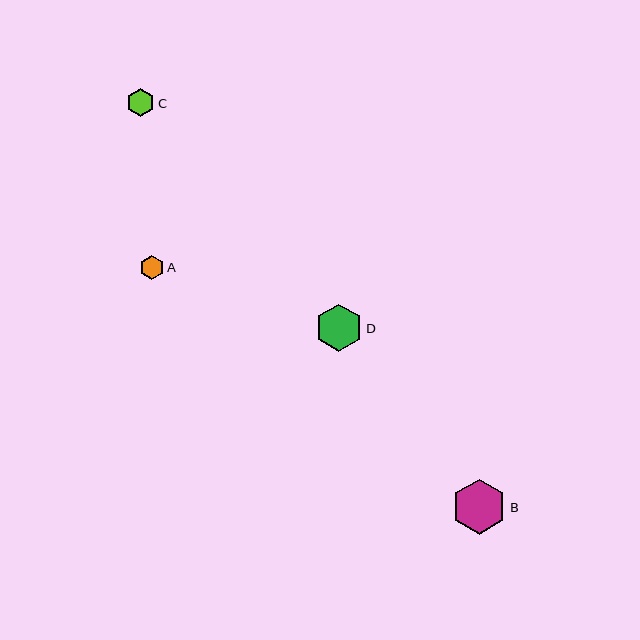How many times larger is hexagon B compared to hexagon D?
Hexagon B is approximately 1.2 times the size of hexagon D.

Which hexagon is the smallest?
Hexagon A is the smallest with a size of approximately 24 pixels.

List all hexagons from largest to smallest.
From largest to smallest: B, D, C, A.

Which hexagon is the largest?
Hexagon B is the largest with a size of approximately 55 pixels.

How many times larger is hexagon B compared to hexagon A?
Hexagon B is approximately 2.3 times the size of hexagon A.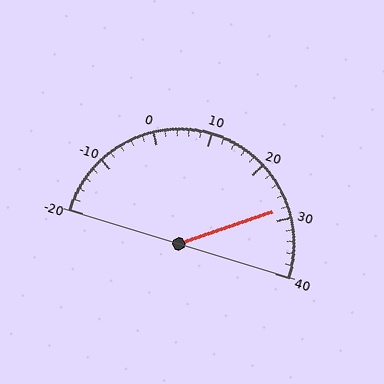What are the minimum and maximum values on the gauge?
The gauge ranges from -20 to 40.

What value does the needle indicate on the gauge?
The needle indicates approximately 28.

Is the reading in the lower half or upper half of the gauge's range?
The reading is in the upper half of the range (-20 to 40).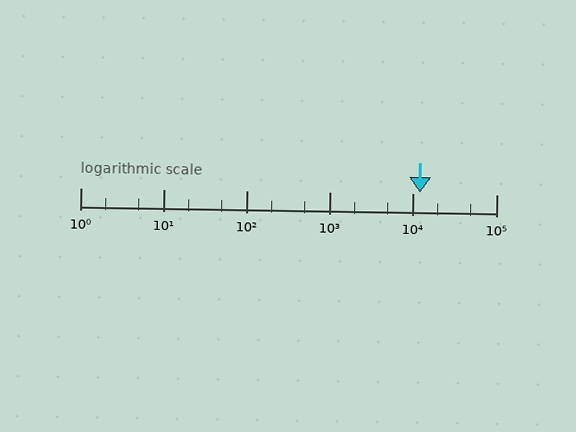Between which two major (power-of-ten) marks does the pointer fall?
The pointer is between 10000 and 100000.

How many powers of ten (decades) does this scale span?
The scale spans 5 decades, from 1 to 100000.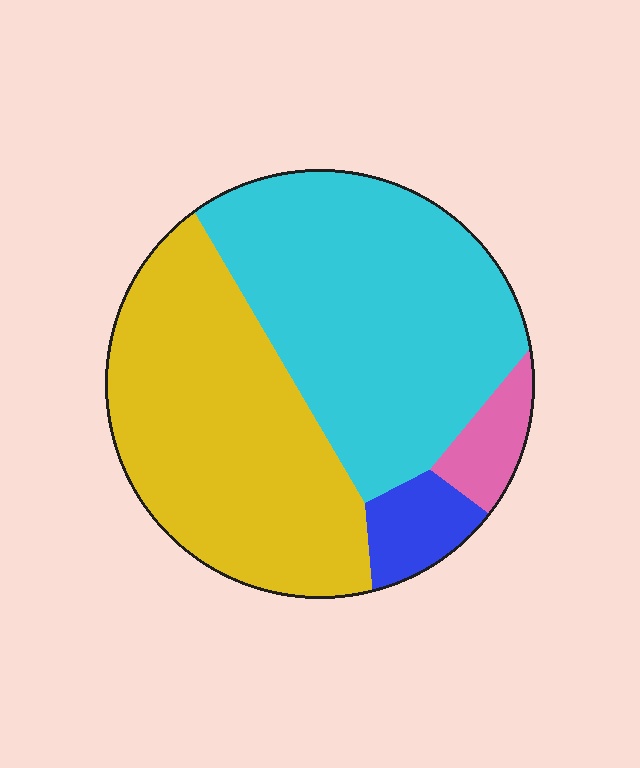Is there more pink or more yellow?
Yellow.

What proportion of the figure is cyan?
Cyan covers around 45% of the figure.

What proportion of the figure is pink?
Pink covers 6% of the figure.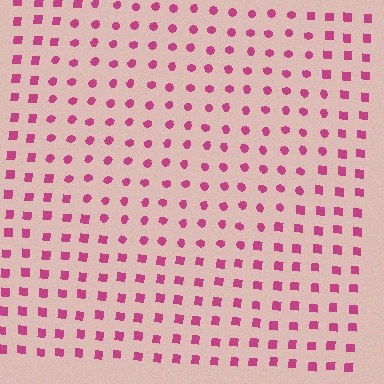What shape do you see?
I see a circle.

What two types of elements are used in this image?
The image uses circles inside the circle region and squares outside it.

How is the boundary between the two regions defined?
The boundary is defined by a change in element shape: circles inside vs. squares outside. All elements share the same color and spacing.